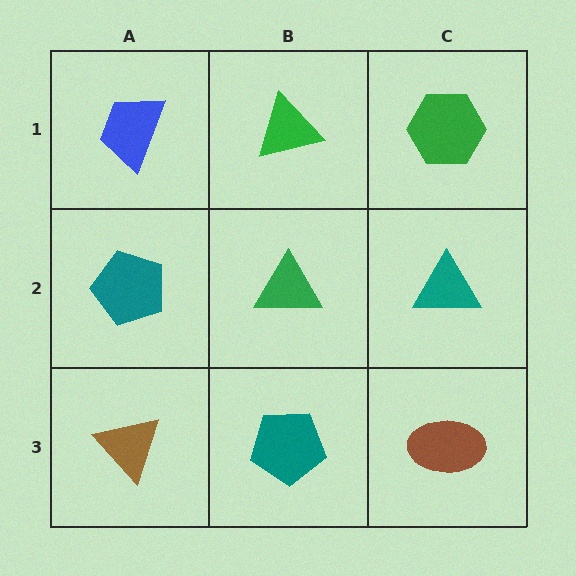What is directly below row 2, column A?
A brown triangle.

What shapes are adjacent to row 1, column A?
A teal pentagon (row 2, column A), a green triangle (row 1, column B).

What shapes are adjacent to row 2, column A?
A blue trapezoid (row 1, column A), a brown triangle (row 3, column A), a green triangle (row 2, column B).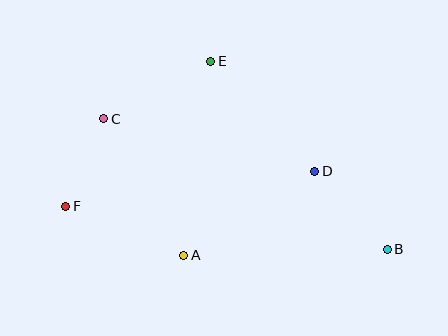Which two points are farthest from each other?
Points B and F are farthest from each other.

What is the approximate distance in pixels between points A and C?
The distance between A and C is approximately 158 pixels.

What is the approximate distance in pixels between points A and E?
The distance between A and E is approximately 196 pixels.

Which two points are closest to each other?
Points C and F are closest to each other.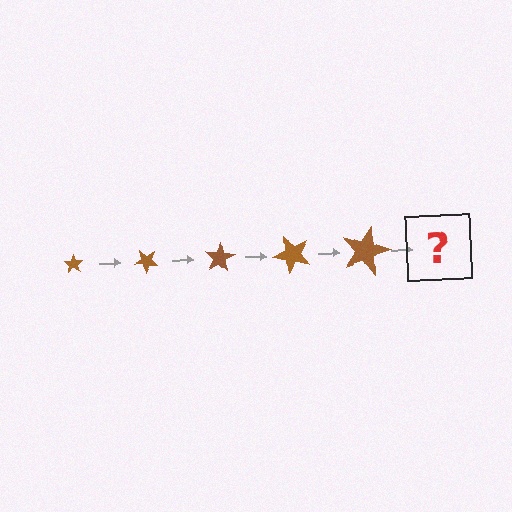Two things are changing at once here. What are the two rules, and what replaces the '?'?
The two rules are that the star grows larger each step and it rotates 40 degrees each step. The '?' should be a star, larger than the previous one and rotated 200 degrees from the start.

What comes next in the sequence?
The next element should be a star, larger than the previous one and rotated 200 degrees from the start.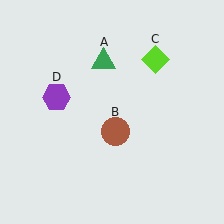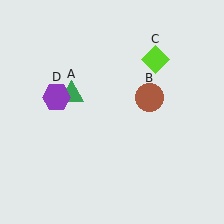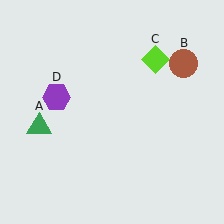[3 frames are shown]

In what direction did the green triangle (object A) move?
The green triangle (object A) moved down and to the left.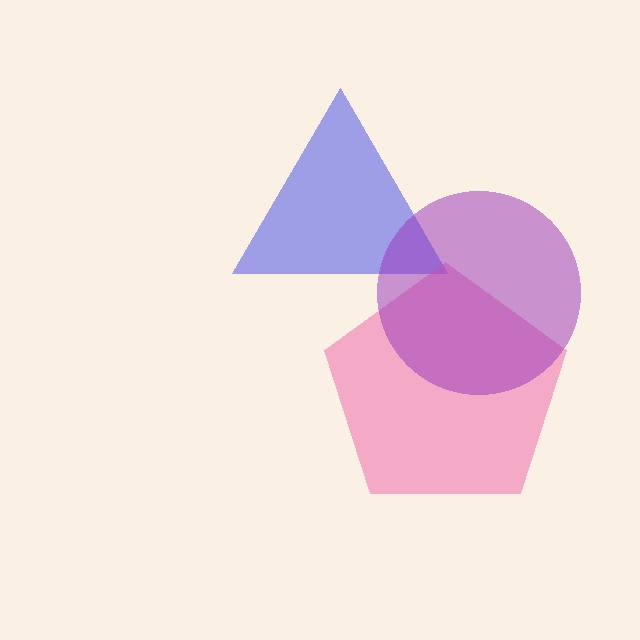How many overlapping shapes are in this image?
There are 3 overlapping shapes in the image.